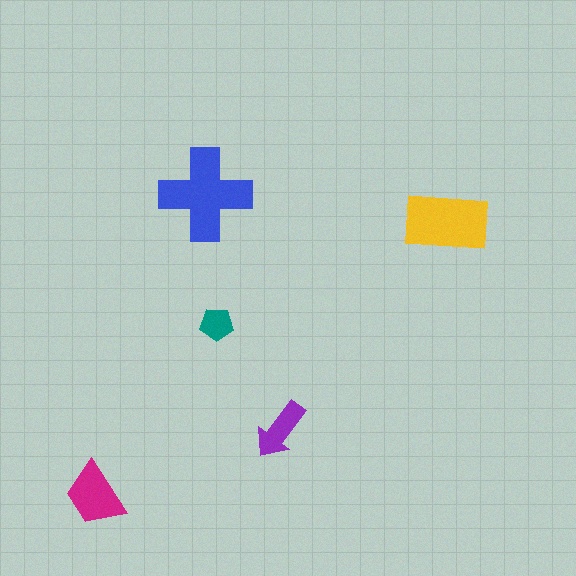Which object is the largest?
The blue cross.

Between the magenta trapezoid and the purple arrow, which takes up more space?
The magenta trapezoid.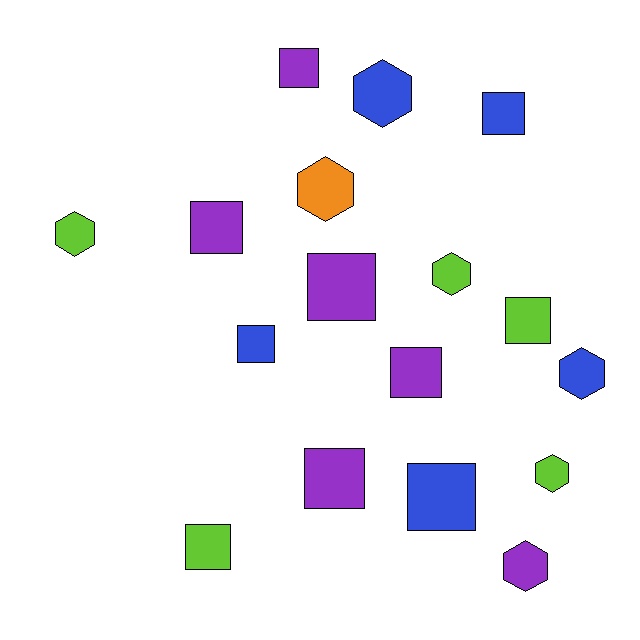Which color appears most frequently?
Purple, with 6 objects.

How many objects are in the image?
There are 17 objects.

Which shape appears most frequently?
Square, with 10 objects.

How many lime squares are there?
There are 2 lime squares.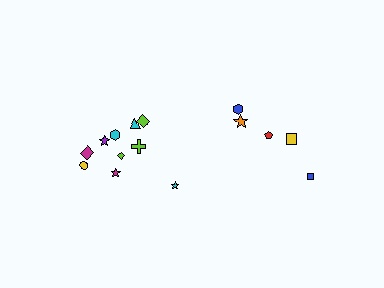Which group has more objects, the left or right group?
The left group.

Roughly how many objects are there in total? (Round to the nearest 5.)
Roughly 15 objects in total.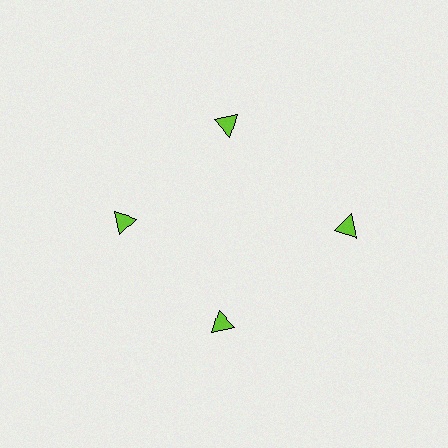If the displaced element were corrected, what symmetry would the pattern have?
It would have 4-fold rotational symmetry — the pattern would map onto itself every 90 degrees.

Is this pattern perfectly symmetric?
No. The 4 lime triangles are arranged in a ring, but one element near the 3 o'clock position is pushed outward from the center, breaking the 4-fold rotational symmetry.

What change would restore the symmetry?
The symmetry would be restored by moving it inward, back onto the ring so that all 4 triangles sit at equal angles and equal distance from the center.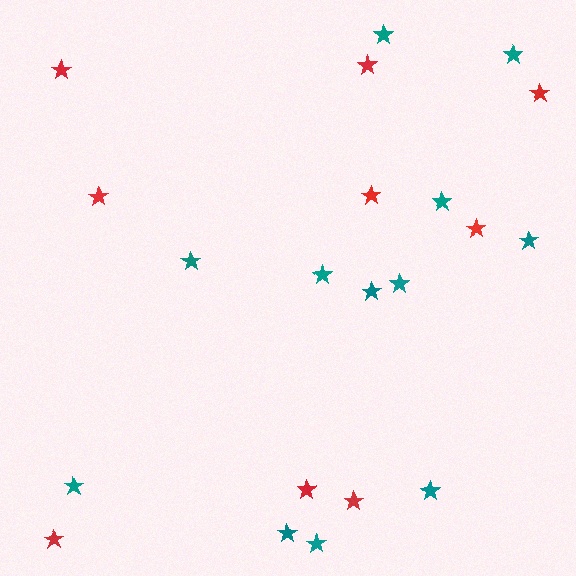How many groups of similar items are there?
There are 2 groups: one group of teal stars (12) and one group of red stars (9).